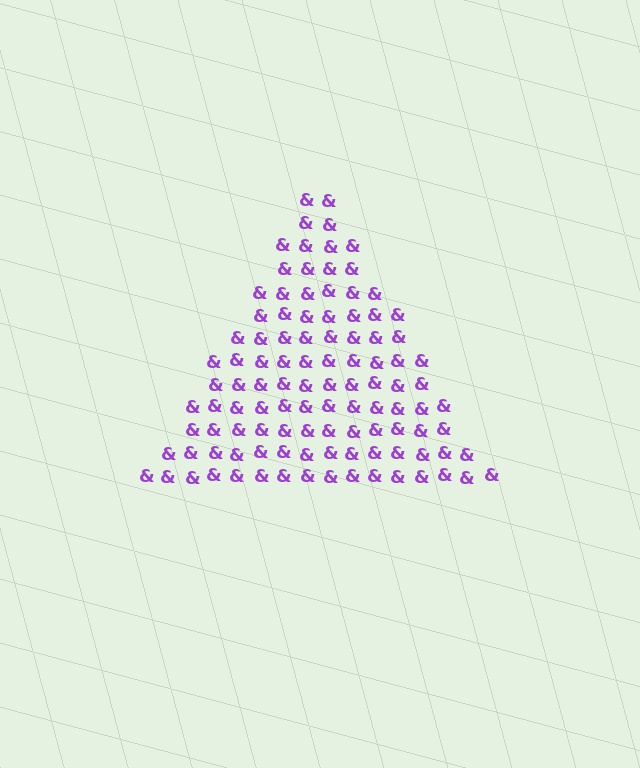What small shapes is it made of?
It is made of small ampersands.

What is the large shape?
The large shape is a triangle.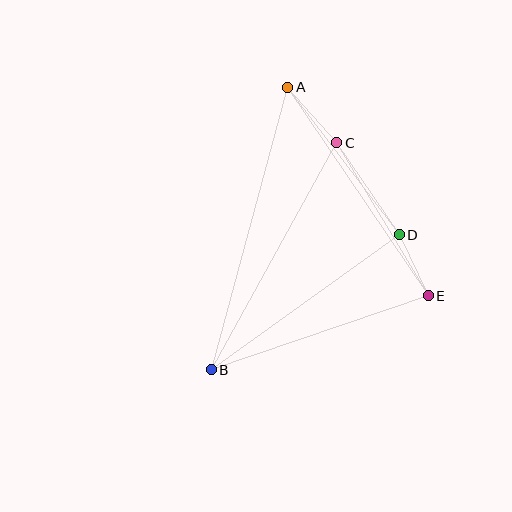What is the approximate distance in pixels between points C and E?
The distance between C and E is approximately 178 pixels.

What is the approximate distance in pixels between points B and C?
The distance between B and C is approximately 259 pixels.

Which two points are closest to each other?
Points D and E are closest to each other.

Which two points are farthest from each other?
Points A and B are farthest from each other.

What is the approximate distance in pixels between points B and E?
The distance between B and E is approximately 229 pixels.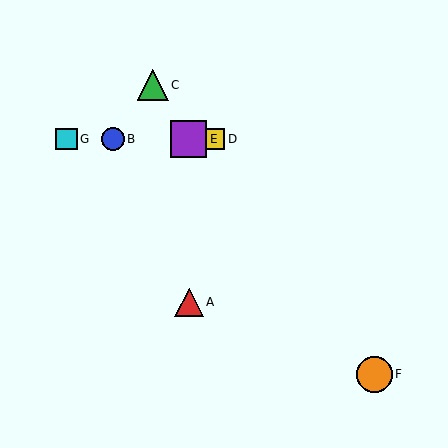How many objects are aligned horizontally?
4 objects (B, D, E, G) are aligned horizontally.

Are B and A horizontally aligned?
No, B is at y≈139 and A is at y≈302.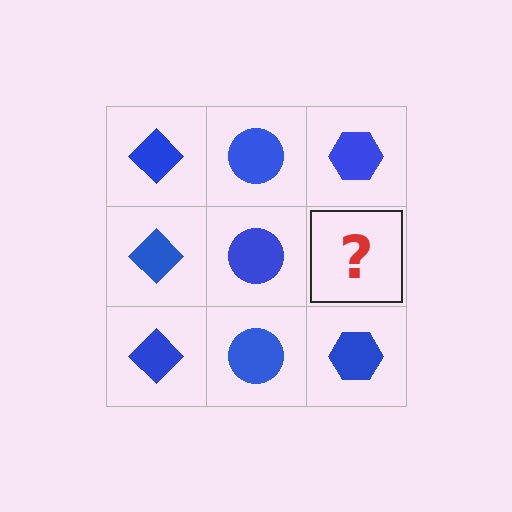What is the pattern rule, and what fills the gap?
The rule is that each column has a consistent shape. The gap should be filled with a blue hexagon.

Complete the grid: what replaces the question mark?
The question mark should be replaced with a blue hexagon.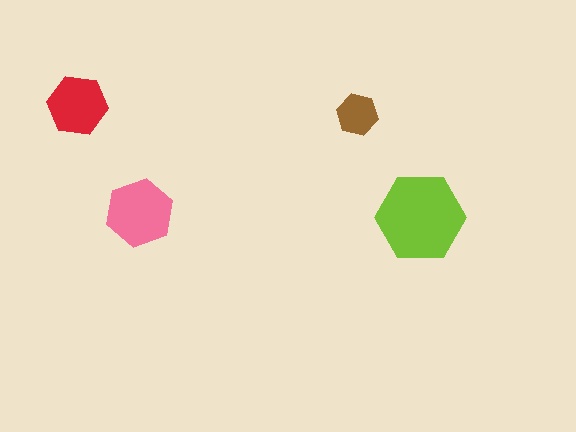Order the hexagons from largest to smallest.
the lime one, the pink one, the red one, the brown one.